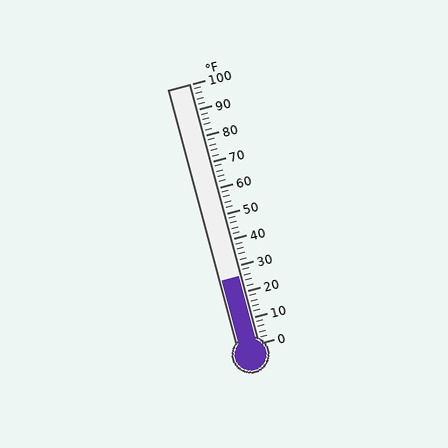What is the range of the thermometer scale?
The thermometer scale ranges from 0°F to 100°F.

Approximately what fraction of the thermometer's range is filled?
The thermometer is filled to approximately 25% of its range.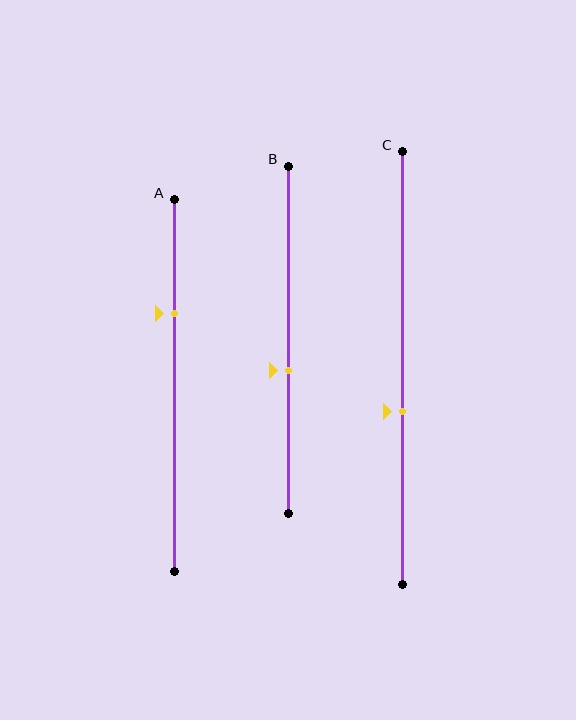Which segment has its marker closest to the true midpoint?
Segment B has its marker closest to the true midpoint.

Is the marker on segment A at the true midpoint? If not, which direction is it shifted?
No, the marker on segment A is shifted upward by about 19% of the segment length.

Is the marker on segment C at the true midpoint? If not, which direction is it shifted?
No, the marker on segment C is shifted downward by about 10% of the segment length.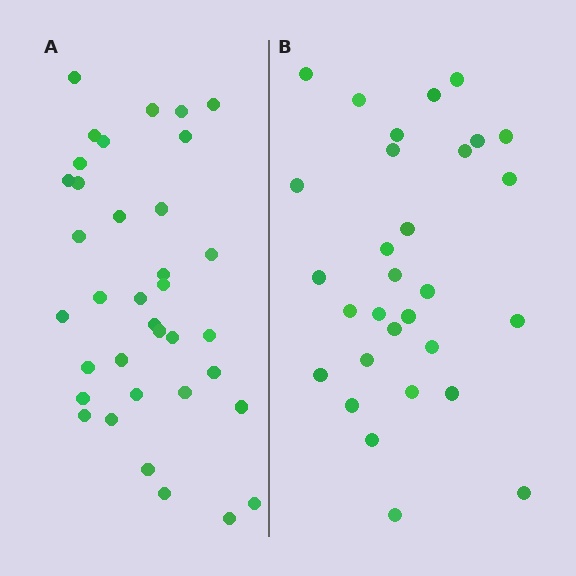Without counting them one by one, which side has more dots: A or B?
Region A (the left region) has more dots.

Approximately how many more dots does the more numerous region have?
Region A has about 6 more dots than region B.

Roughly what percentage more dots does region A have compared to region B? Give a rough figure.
About 20% more.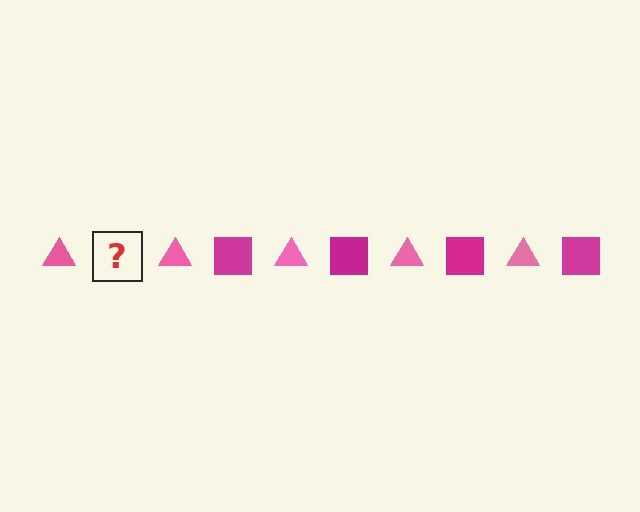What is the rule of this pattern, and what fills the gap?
The rule is that the pattern alternates between pink triangle and magenta square. The gap should be filled with a magenta square.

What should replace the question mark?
The question mark should be replaced with a magenta square.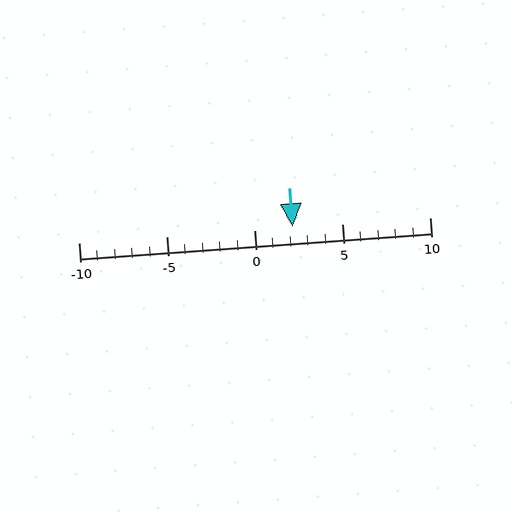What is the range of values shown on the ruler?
The ruler shows values from -10 to 10.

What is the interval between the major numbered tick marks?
The major tick marks are spaced 5 units apart.